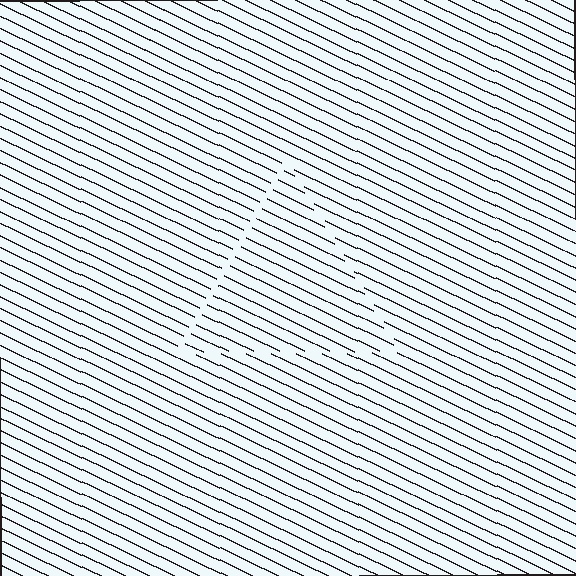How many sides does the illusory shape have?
3 sides — the line-ends trace a triangle.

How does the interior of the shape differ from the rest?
The interior of the shape contains the same grating, shifted by half a period — the contour is defined by the phase discontinuity where line-ends from the inner and outer gratings abut.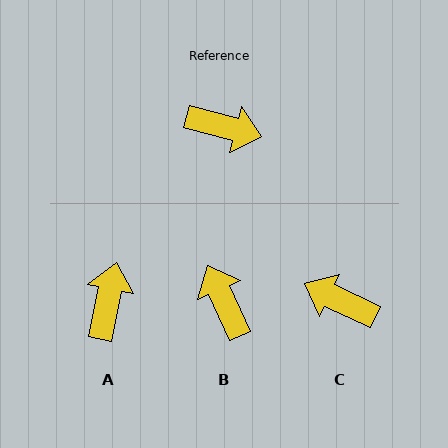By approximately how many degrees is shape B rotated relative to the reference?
Approximately 129 degrees counter-clockwise.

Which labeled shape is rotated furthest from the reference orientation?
C, about 170 degrees away.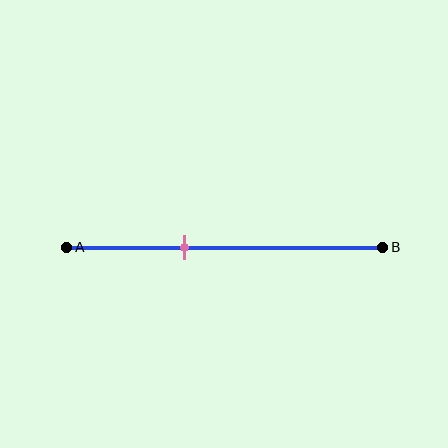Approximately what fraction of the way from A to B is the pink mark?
The pink mark is approximately 40% of the way from A to B.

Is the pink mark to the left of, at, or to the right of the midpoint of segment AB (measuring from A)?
The pink mark is to the left of the midpoint of segment AB.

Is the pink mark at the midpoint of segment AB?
No, the mark is at about 40% from A, not at the 50% midpoint.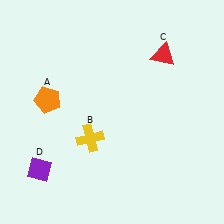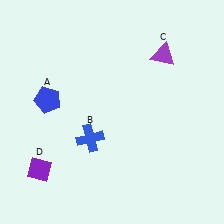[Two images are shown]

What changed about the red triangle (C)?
In Image 1, C is red. In Image 2, it changed to purple.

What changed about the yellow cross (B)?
In Image 1, B is yellow. In Image 2, it changed to blue.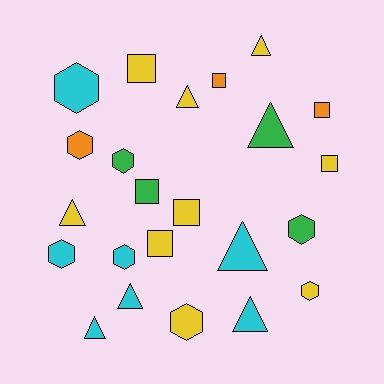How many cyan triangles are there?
There are 4 cyan triangles.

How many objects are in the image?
There are 23 objects.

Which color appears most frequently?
Yellow, with 9 objects.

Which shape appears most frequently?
Triangle, with 8 objects.